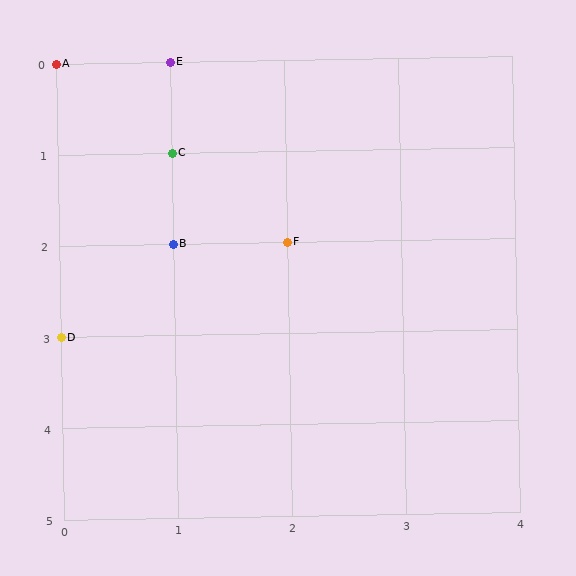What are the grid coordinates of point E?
Point E is at grid coordinates (1, 0).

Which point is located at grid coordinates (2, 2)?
Point F is at (2, 2).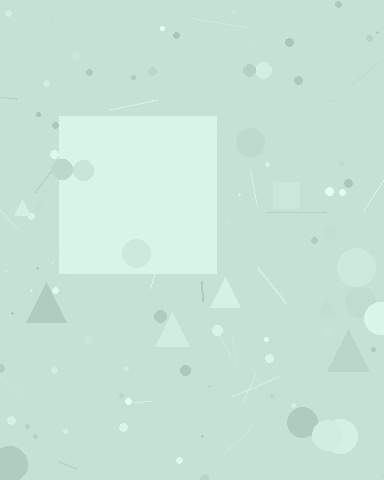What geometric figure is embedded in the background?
A square is embedded in the background.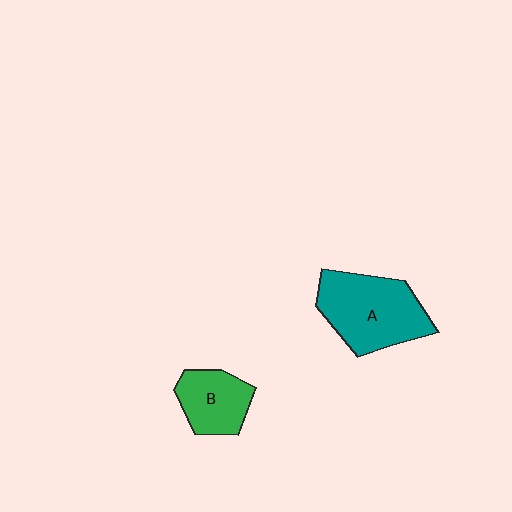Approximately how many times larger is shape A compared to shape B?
Approximately 1.7 times.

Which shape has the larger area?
Shape A (teal).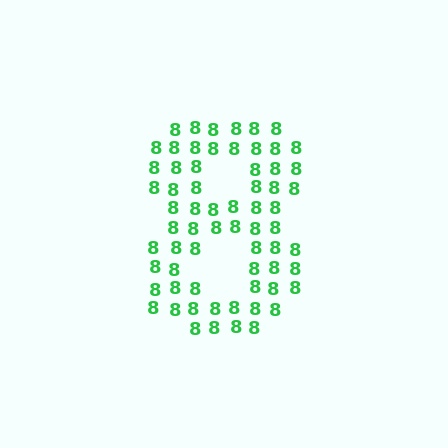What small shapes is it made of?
It is made of small digit 8's.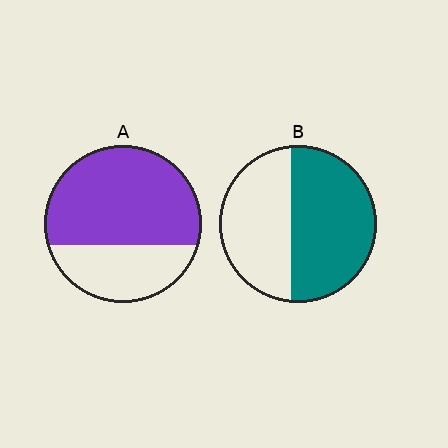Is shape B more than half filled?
Yes.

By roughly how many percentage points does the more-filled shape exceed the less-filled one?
By roughly 10 percentage points (A over B).